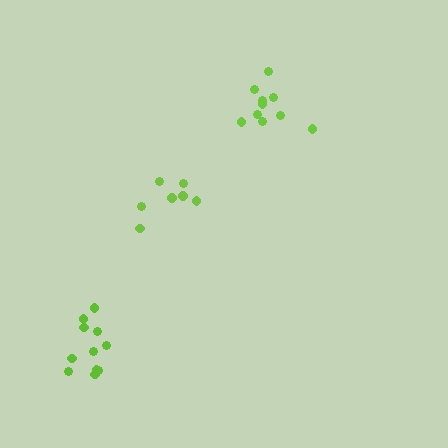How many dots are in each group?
Group 1: 11 dots, Group 2: 7 dots, Group 3: 10 dots (28 total).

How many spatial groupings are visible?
There are 3 spatial groupings.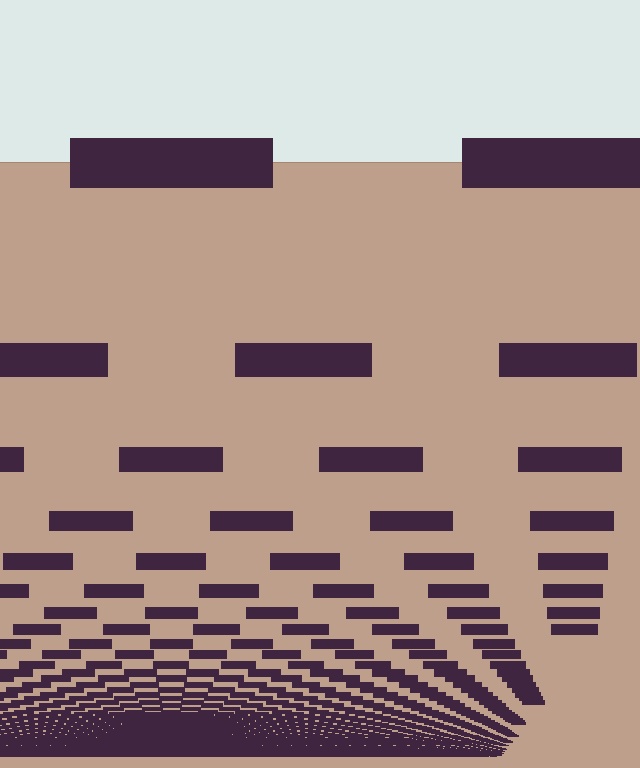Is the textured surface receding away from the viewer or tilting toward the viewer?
The surface appears to tilt toward the viewer. Texture elements get larger and sparser toward the top.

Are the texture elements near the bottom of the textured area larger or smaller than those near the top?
Smaller. The gradient is inverted — elements near the bottom are smaller and denser.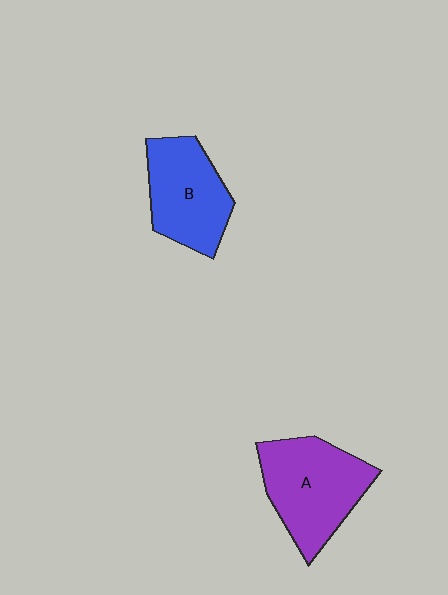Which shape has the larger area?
Shape A (purple).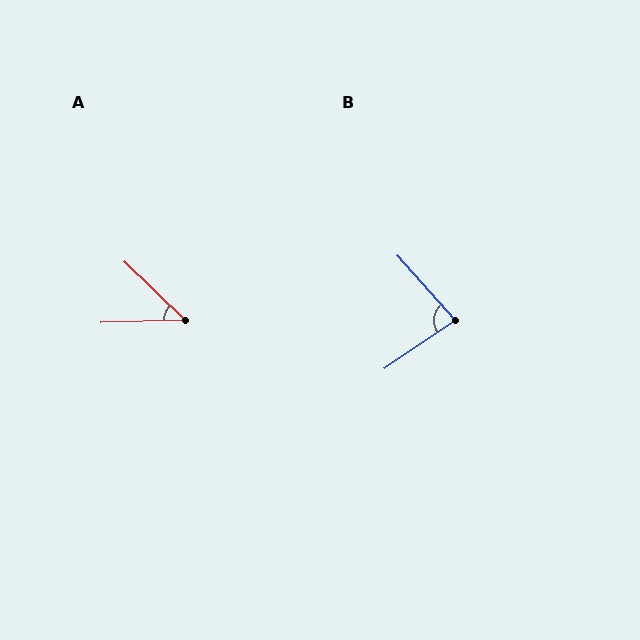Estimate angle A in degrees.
Approximately 46 degrees.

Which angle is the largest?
B, at approximately 82 degrees.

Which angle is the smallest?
A, at approximately 46 degrees.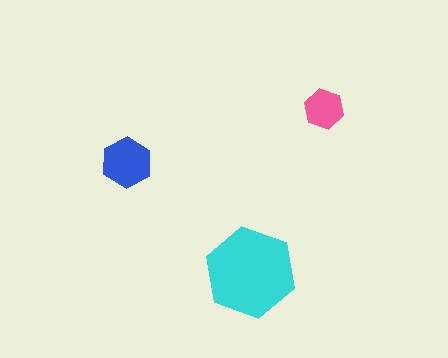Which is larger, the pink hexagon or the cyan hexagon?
The cyan one.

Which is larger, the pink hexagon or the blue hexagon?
The blue one.